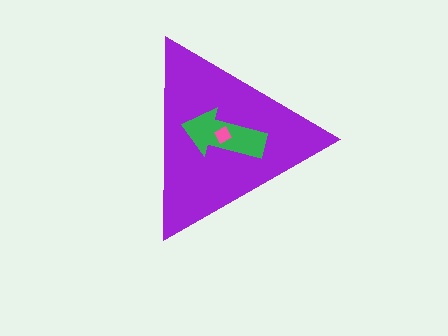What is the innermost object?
The pink diamond.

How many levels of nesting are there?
3.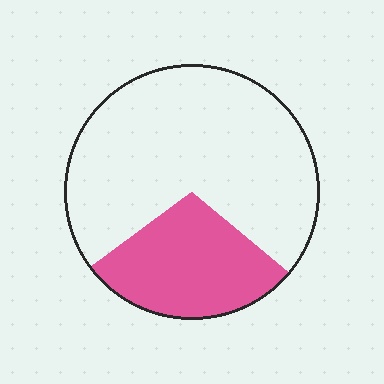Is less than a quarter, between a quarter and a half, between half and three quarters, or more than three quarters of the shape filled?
Between a quarter and a half.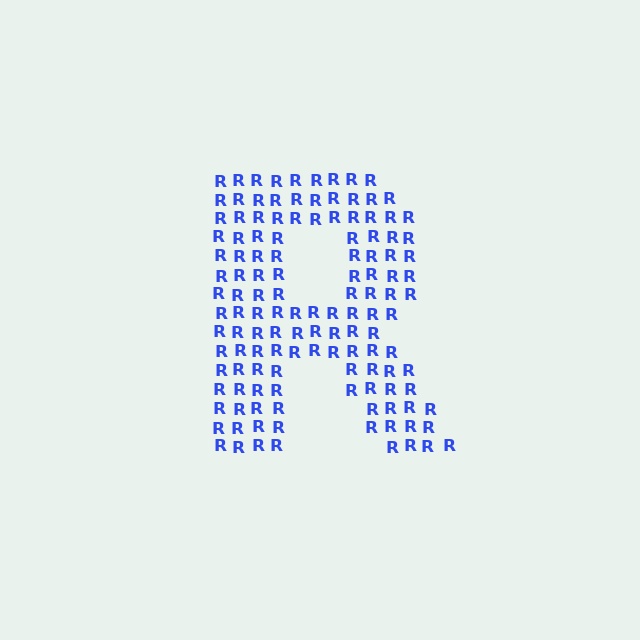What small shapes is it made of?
It is made of small letter R's.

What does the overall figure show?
The overall figure shows the letter R.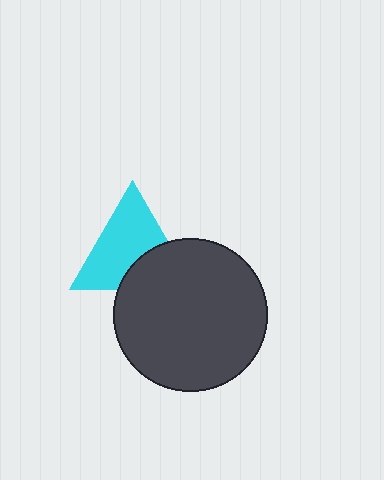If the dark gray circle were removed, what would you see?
You would see the complete cyan triangle.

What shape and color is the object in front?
The object in front is a dark gray circle.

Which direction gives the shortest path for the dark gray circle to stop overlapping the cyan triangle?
Moving down gives the shortest separation.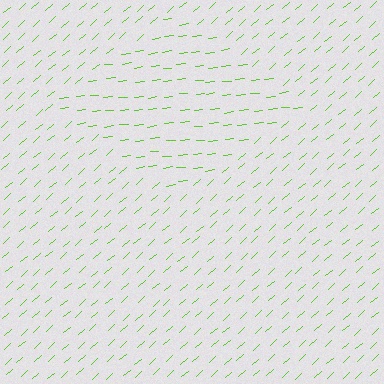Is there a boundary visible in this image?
Yes, there is a texture boundary formed by a change in line orientation.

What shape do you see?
I see a diamond.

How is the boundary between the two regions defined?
The boundary is defined purely by a change in line orientation (approximately 35 degrees difference). All lines are the same color and thickness.